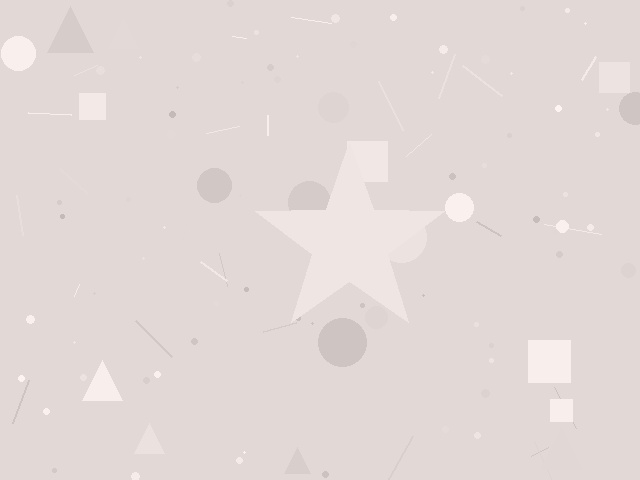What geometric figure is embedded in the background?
A star is embedded in the background.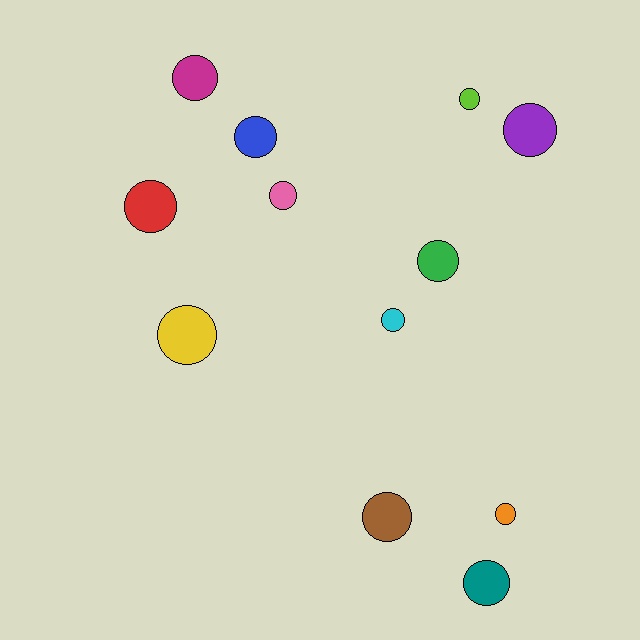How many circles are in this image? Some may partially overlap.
There are 12 circles.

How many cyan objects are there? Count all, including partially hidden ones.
There is 1 cyan object.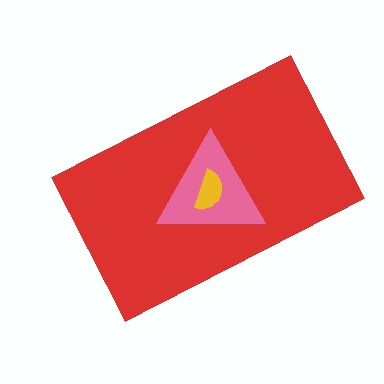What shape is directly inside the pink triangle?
The yellow semicircle.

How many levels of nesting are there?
3.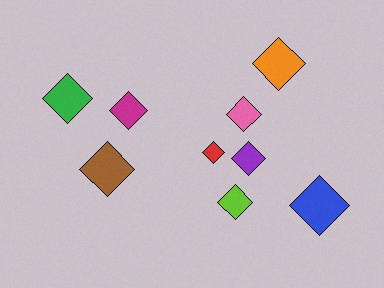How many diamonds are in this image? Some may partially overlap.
There are 9 diamonds.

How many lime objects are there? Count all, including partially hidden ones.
There is 1 lime object.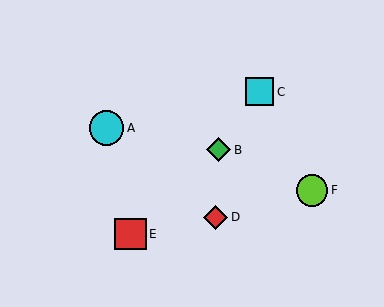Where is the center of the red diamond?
The center of the red diamond is at (216, 217).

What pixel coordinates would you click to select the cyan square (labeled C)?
Click at (259, 92) to select the cyan square C.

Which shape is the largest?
The cyan circle (labeled A) is the largest.